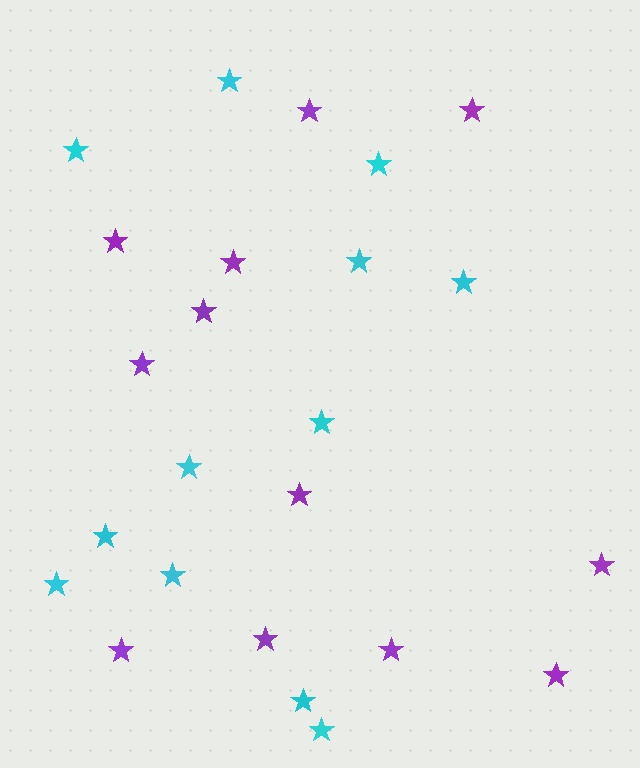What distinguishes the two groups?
There are 2 groups: one group of purple stars (12) and one group of cyan stars (12).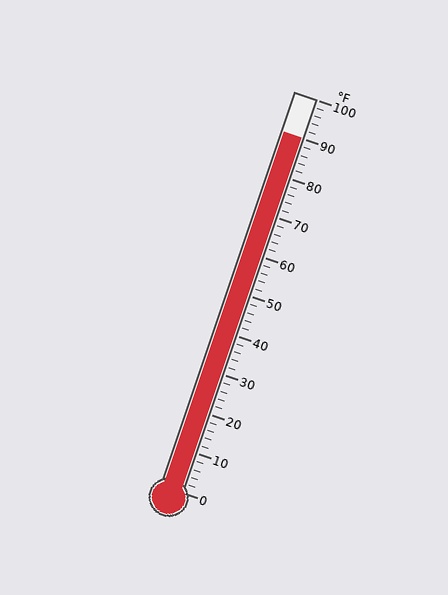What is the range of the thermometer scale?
The thermometer scale ranges from 0°F to 100°F.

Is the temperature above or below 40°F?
The temperature is above 40°F.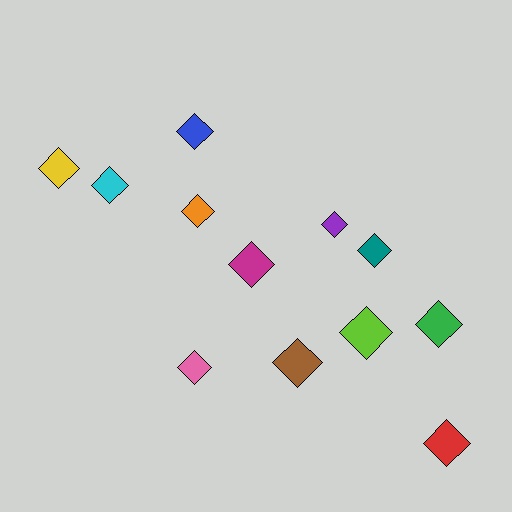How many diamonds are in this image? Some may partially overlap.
There are 12 diamonds.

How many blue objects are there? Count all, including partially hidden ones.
There is 1 blue object.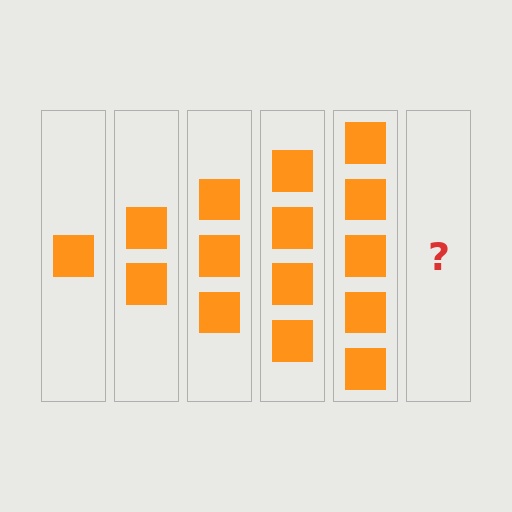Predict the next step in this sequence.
The next step is 6 squares.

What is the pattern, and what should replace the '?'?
The pattern is that each step adds one more square. The '?' should be 6 squares.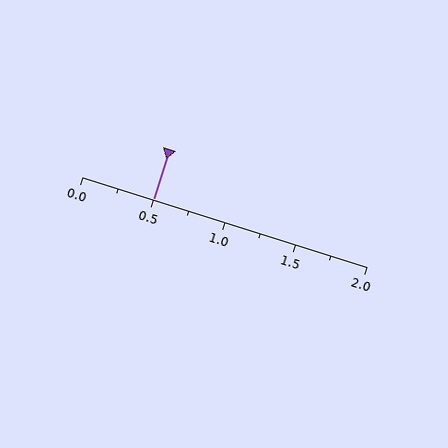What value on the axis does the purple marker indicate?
The marker indicates approximately 0.5.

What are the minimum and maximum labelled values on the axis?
The axis runs from 0.0 to 2.0.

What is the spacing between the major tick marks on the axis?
The major ticks are spaced 0.5 apart.